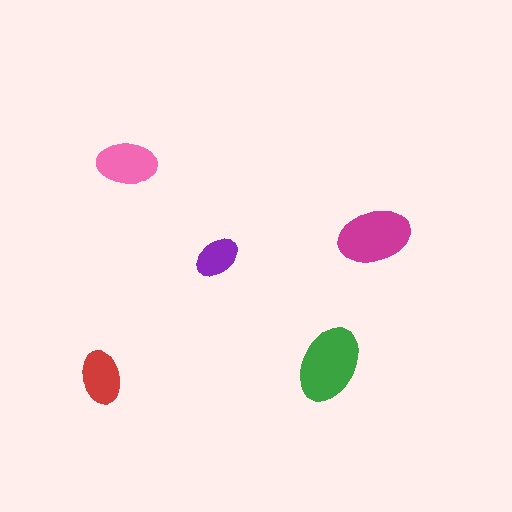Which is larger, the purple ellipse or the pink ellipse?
The pink one.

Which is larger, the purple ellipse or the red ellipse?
The red one.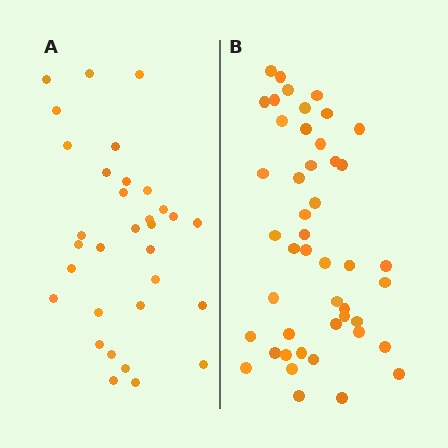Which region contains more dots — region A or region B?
Region B (the right region) has more dots.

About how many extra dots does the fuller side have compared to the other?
Region B has approximately 15 more dots than region A.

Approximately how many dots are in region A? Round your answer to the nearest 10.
About 30 dots. (The exact count is 32, which rounds to 30.)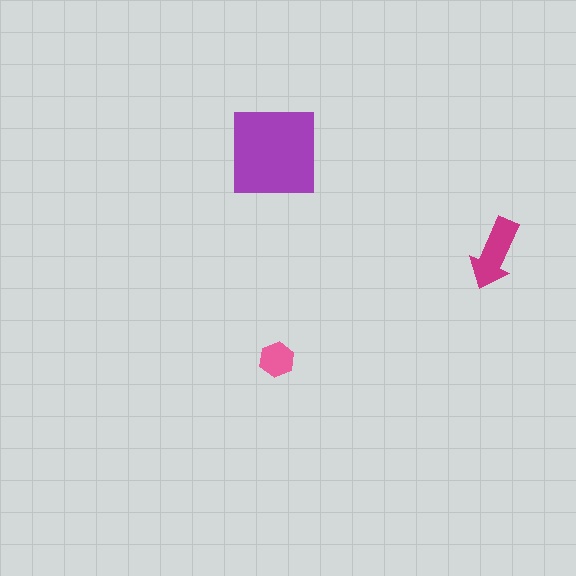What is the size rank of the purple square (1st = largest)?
1st.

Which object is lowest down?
The pink hexagon is bottommost.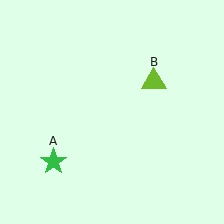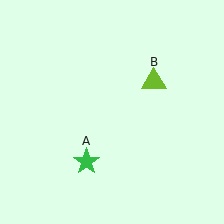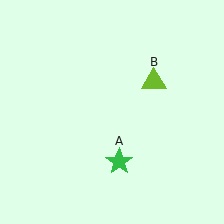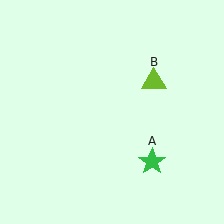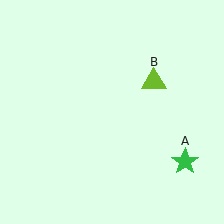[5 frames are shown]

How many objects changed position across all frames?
1 object changed position: green star (object A).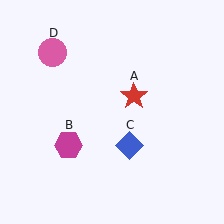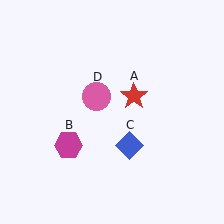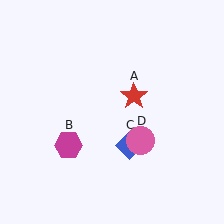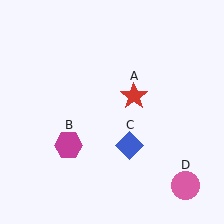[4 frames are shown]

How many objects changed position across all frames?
1 object changed position: pink circle (object D).